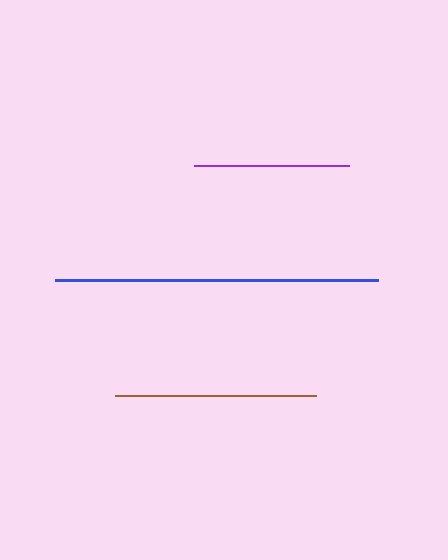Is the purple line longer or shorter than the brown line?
The brown line is longer than the purple line.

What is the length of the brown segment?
The brown segment is approximately 201 pixels long.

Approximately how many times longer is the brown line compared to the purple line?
The brown line is approximately 1.3 times the length of the purple line.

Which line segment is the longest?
The blue line is the longest at approximately 323 pixels.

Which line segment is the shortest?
The purple line is the shortest at approximately 155 pixels.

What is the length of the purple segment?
The purple segment is approximately 155 pixels long.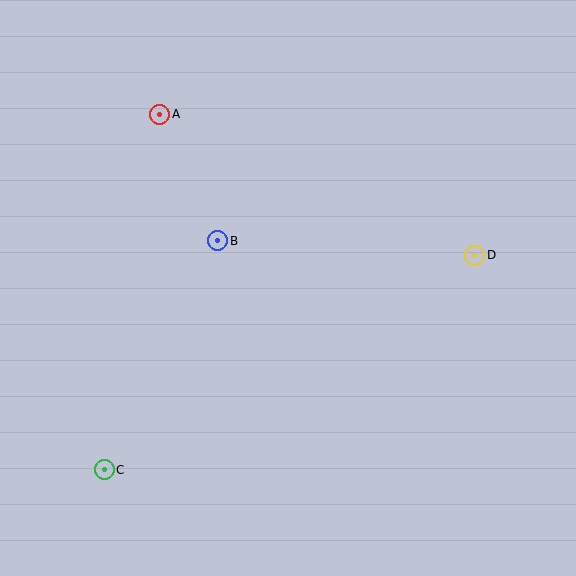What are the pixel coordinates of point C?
Point C is at (104, 470).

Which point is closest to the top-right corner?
Point D is closest to the top-right corner.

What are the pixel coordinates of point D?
Point D is at (475, 255).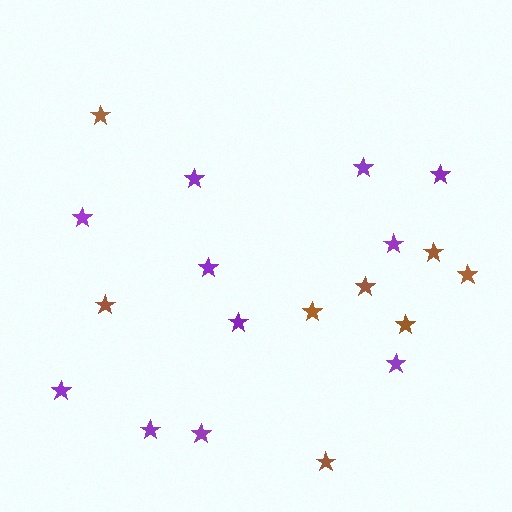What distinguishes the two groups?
There are 2 groups: one group of brown stars (8) and one group of purple stars (11).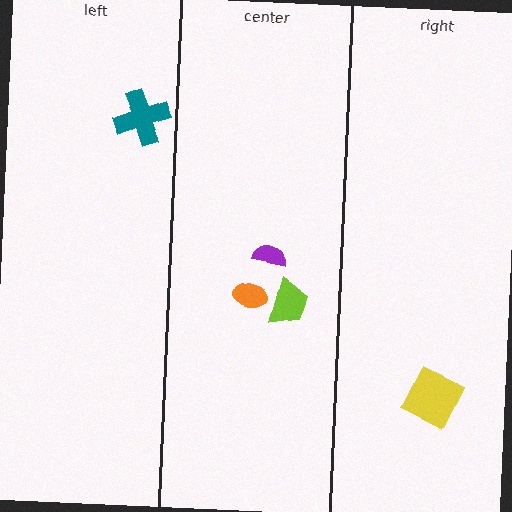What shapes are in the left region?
The teal cross.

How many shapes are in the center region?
3.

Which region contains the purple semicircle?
The center region.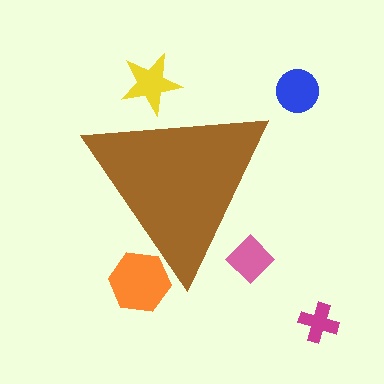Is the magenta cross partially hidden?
No, the magenta cross is fully visible.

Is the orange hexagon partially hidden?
Yes, the orange hexagon is partially hidden behind the brown triangle.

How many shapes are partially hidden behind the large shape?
3 shapes are partially hidden.